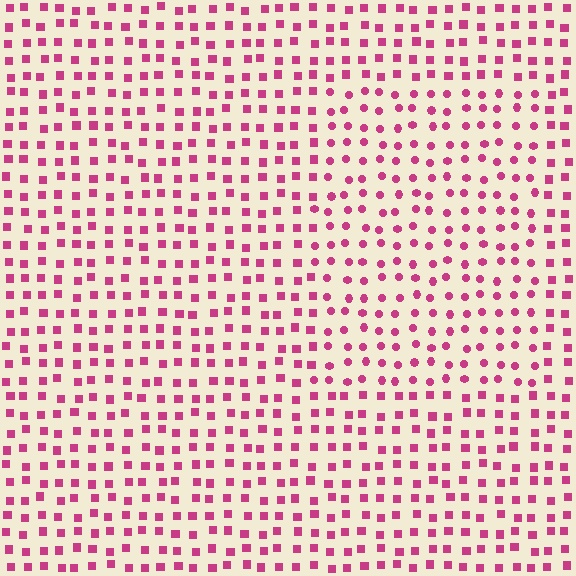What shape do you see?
I see a rectangle.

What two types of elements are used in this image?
The image uses circles inside the rectangle region and squares outside it.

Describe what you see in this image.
The image is filled with small magenta elements arranged in a uniform grid. A rectangle-shaped region contains circles, while the surrounding area contains squares. The boundary is defined purely by the change in element shape.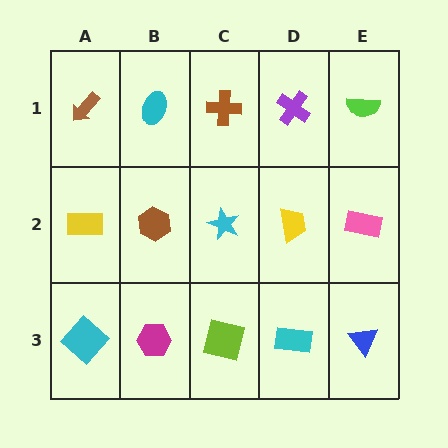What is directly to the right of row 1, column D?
A lime semicircle.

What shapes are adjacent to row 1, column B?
A brown hexagon (row 2, column B), a brown arrow (row 1, column A), a brown cross (row 1, column C).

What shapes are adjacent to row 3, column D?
A yellow trapezoid (row 2, column D), a lime square (row 3, column C), a blue triangle (row 3, column E).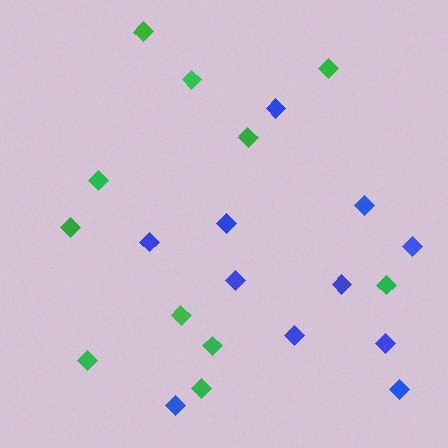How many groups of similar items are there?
There are 2 groups: one group of green diamonds (11) and one group of blue diamonds (11).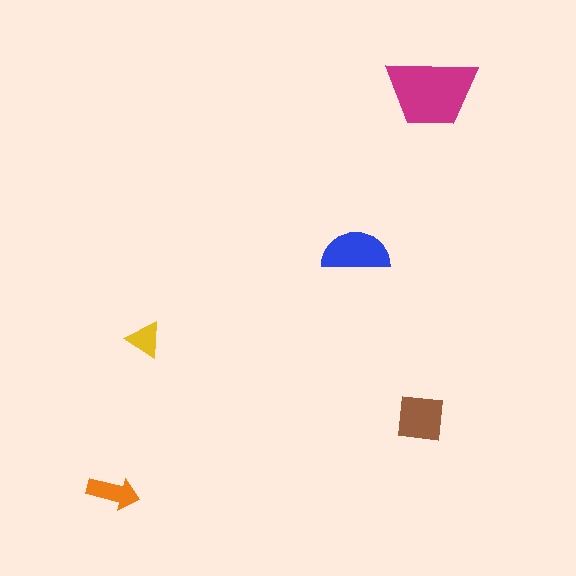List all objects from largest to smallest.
The magenta trapezoid, the blue semicircle, the brown square, the orange arrow, the yellow triangle.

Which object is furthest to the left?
The orange arrow is leftmost.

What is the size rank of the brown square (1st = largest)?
3rd.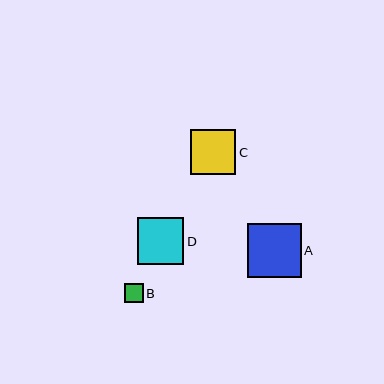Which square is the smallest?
Square B is the smallest with a size of approximately 19 pixels.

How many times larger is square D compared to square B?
Square D is approximately 2.4 times the size of square B.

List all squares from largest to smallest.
From largest to smallest: A, D, C, B.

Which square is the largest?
Square A is the largest with a size of approximately 54 pixels.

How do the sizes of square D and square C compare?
Square D and square C are approximately the same size.